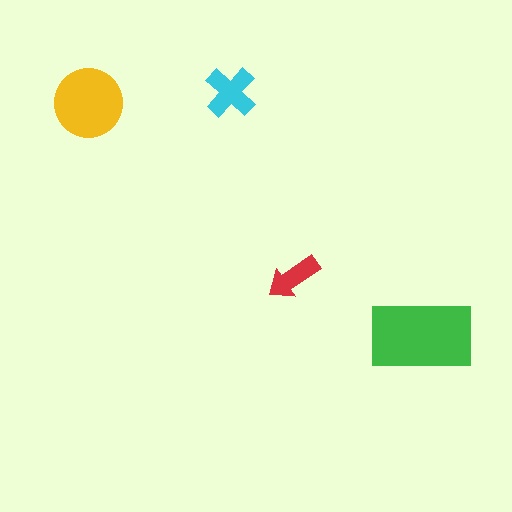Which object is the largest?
The green rectangle.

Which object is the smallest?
The red arrow.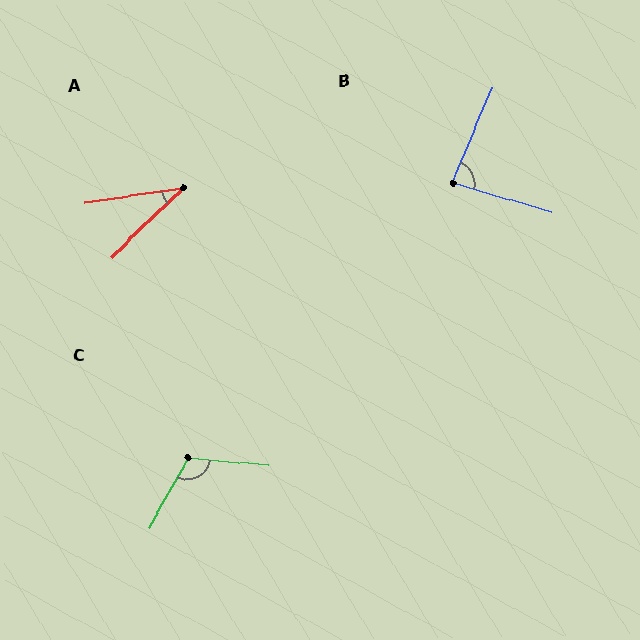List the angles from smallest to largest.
A (35°), B (83°), C (114°).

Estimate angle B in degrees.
Approximately 83 degrees.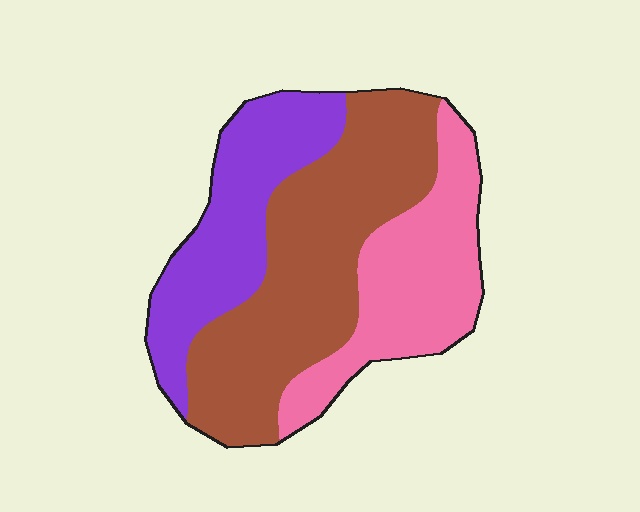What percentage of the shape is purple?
Purple takes up between a quarter and a half of the shape.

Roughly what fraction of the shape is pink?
Pink covers around 30% of the shape.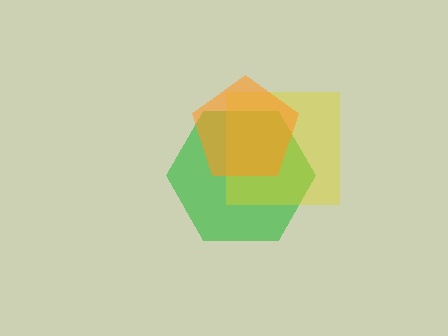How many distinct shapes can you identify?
There are 3 distinct shapes: a green hexagon, a yellow square, an orange pentagon.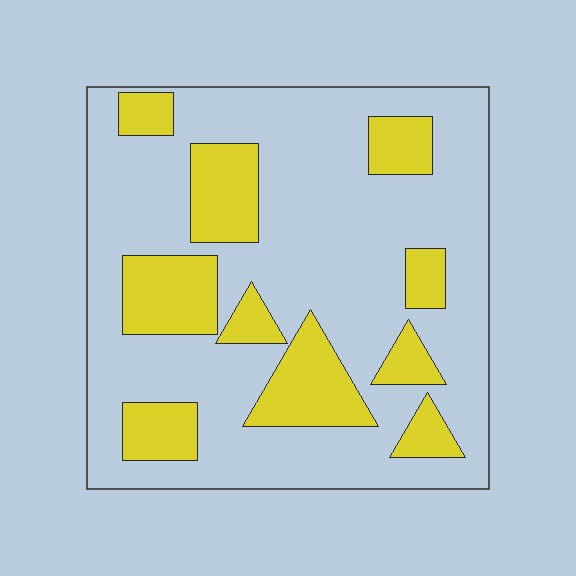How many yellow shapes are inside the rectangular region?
10.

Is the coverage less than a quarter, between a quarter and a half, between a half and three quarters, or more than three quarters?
Between a quarter and a half.